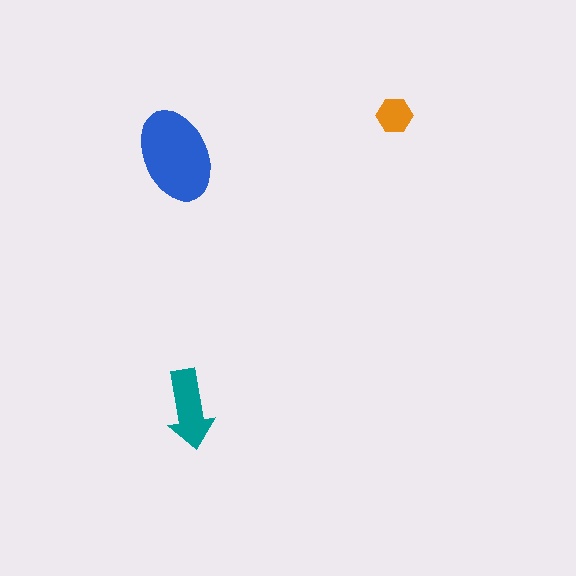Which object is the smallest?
The orange hexagon.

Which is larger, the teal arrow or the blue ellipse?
The blue ellipse.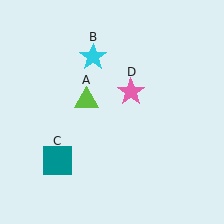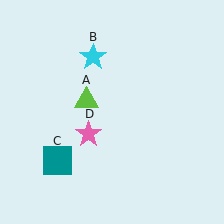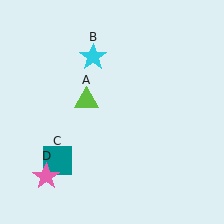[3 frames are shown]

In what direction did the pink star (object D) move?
The pink star (object D) moved down and to the left.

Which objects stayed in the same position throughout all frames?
Lime triangle (object A) and cyan star (object B) and teal square (object C) remained stationary.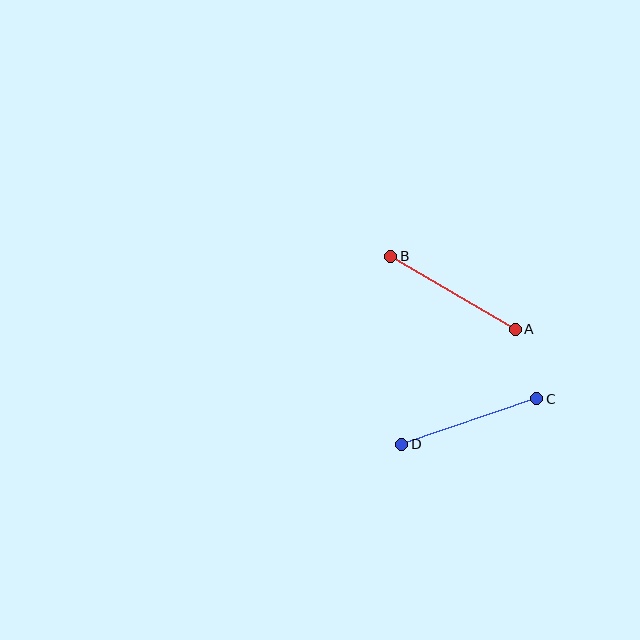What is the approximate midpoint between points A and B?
The midpoint is at approximately (453, 293) pixels.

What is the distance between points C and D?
The distance is approximately 143 pixels.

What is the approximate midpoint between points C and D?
The midpoint is at approximately (469, 422) pixels.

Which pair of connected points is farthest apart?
Points A and B are farthest apart.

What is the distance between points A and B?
The distance is approximately 145 pixels.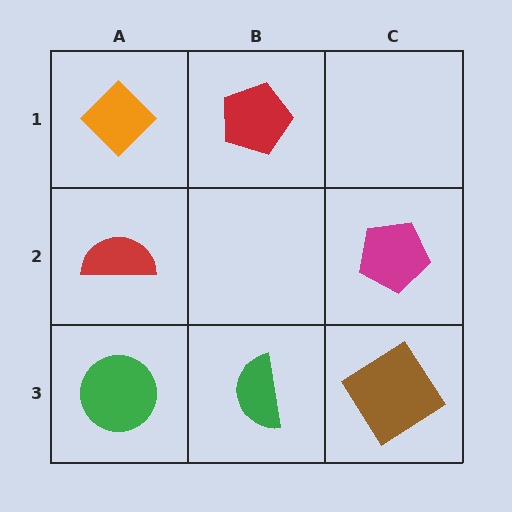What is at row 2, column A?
A red semicircle.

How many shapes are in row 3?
3 shapes.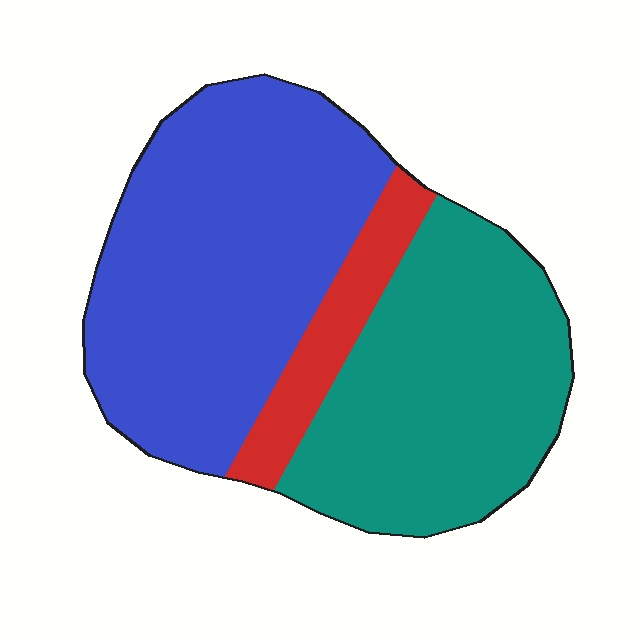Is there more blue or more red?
Blue.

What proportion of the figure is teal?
Teal covers 40% of the figure.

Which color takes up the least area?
Red, at roughly 10%.